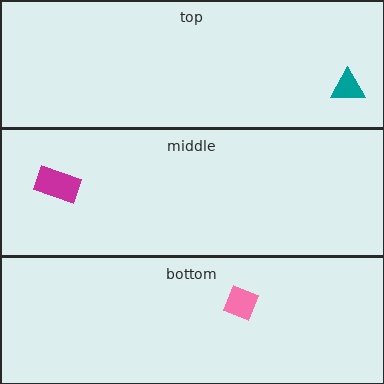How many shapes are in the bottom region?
1.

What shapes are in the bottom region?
The pink square.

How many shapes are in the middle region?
1.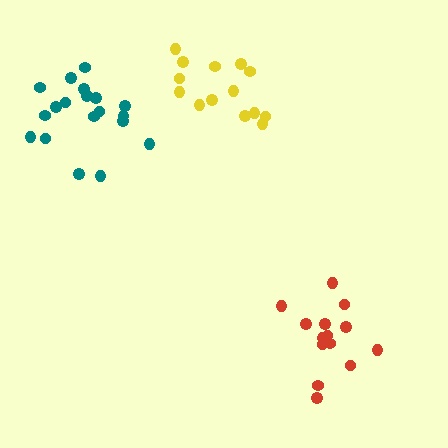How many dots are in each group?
Group 1: 14 dots, Group 2: 19 dots, Group 3: 14 dots (47 total).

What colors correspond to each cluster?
The clusters are colored: red, teal, yellow.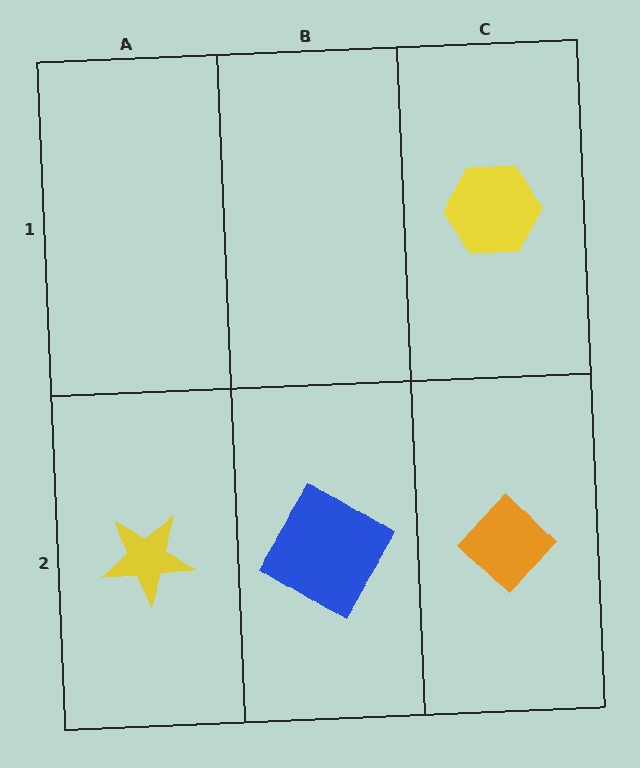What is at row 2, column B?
A blue diamond.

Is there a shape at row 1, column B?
No, that cell is empty.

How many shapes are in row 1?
1 shape.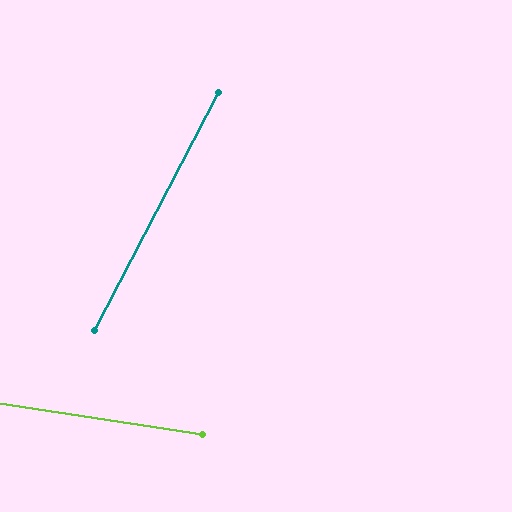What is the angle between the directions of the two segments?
Approximately 71 degrees.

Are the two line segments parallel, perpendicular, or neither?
Neither parallel nor perpendicular — they differ by about 71°.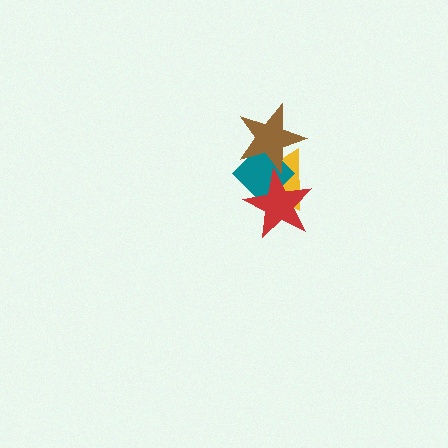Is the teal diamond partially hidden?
Yes, it is partially covered by another shape.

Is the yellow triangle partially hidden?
Yes, it is partially covered by another shape.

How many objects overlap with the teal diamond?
3 objects overlap with the teal diamond.